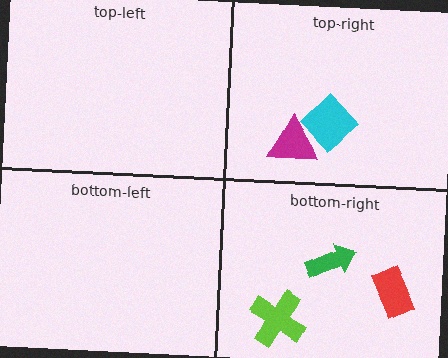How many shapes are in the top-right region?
2.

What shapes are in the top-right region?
The cyan diamond, the magenta triangle.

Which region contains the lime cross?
The bottom-right region.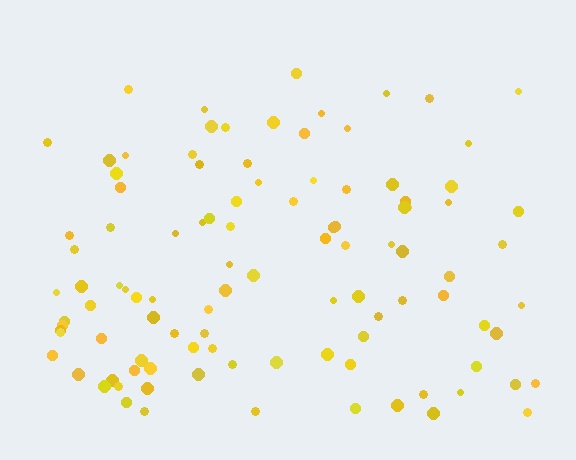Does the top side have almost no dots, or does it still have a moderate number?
Still a moderate number, just noticeably fewer than the bottom.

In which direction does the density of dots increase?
From top to bottom, with the bottom side densest.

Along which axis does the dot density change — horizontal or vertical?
Vertical.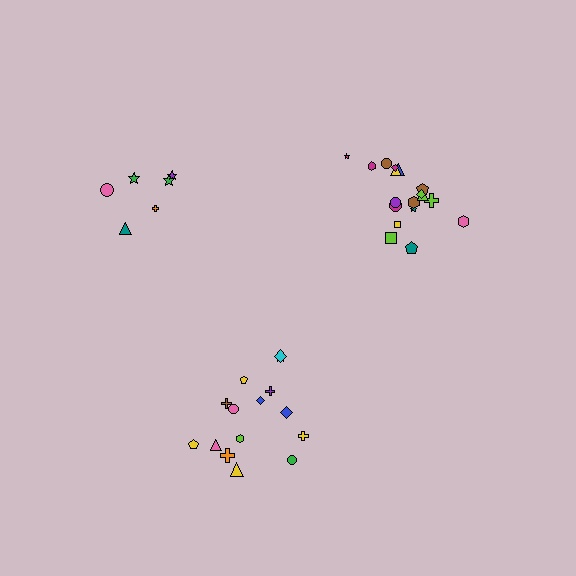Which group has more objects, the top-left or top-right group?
The top-right group.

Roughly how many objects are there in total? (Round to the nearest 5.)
Roughly 40 objects in total.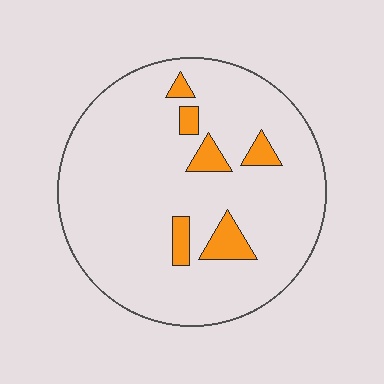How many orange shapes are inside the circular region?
6.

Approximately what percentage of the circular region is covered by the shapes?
Approximately 10%.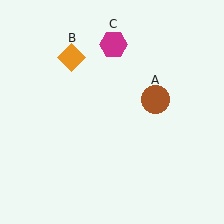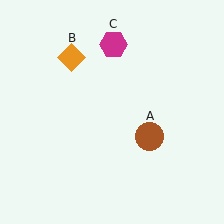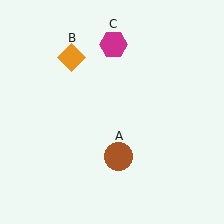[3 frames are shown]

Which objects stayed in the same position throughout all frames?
Orange diamond (object B) and magenta hexagon (object C) remained stationary.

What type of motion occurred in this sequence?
The brown circle (object A) rotated clockwise around the center of the scene.